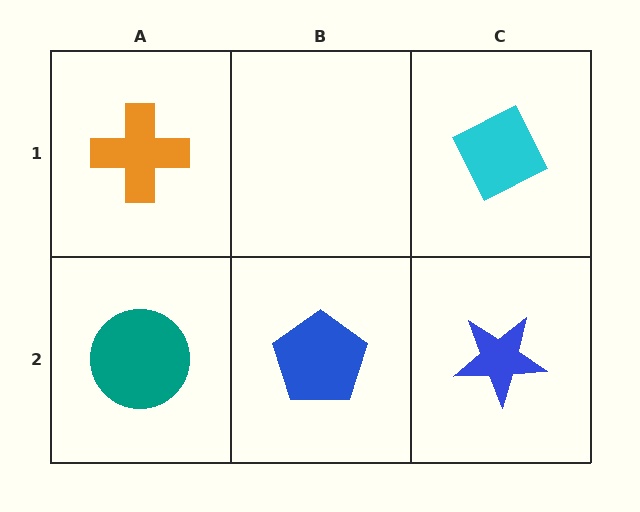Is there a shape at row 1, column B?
No, that cell is empty.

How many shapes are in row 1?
2 shapes.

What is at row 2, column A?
A teal circle.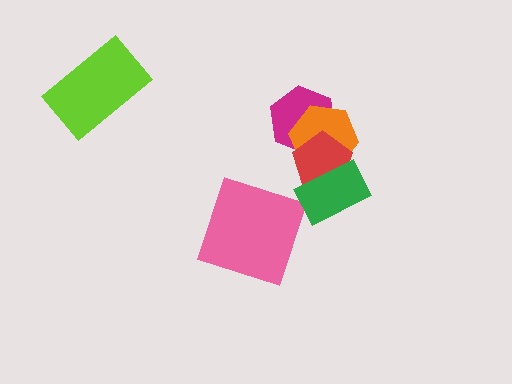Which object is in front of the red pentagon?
The green rectangle is in front of the red pentagon.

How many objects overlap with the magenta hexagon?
2 objects overlap with the magenta hexagon.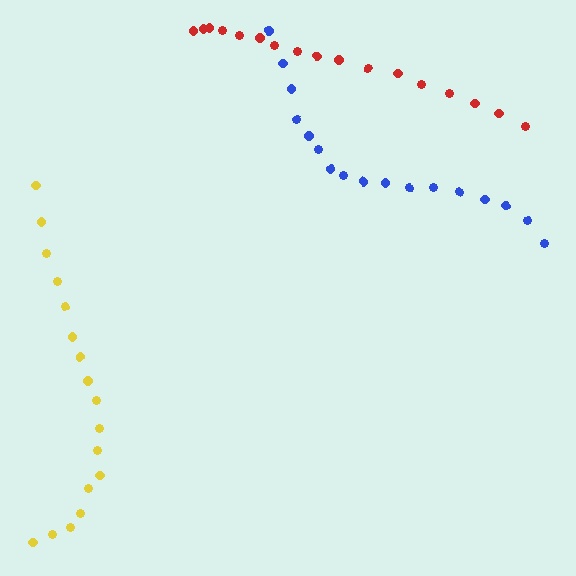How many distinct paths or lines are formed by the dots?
There are 3 distinct paths.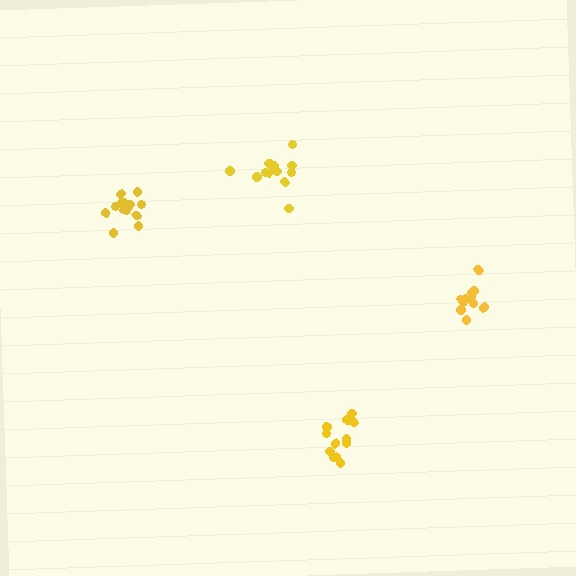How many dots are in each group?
Group 1: 12 dots, Group 2: 12 dots, Group 3: 11 dots, Group 4: 15 dots (50 total).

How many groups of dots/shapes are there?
There are 4 groups.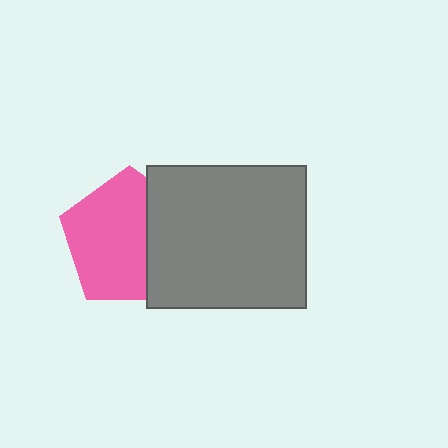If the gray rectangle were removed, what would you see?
You would see the complete pink pentagon.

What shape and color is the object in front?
The object in front is a gray rectangle.